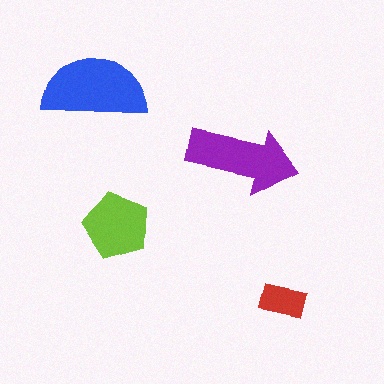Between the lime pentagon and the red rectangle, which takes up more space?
The lime pentagon.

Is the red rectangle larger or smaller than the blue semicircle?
Smaller.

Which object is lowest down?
The red rectangle is bottommost.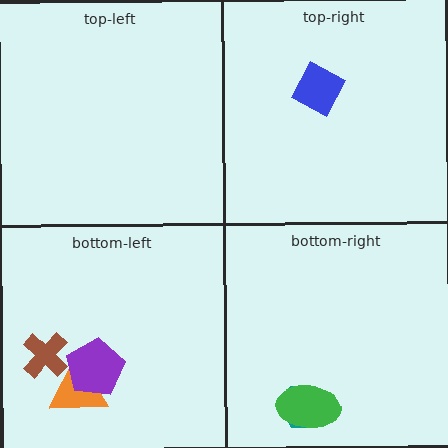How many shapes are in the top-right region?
1.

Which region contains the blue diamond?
The top-right region.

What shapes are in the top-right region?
The blue diamond.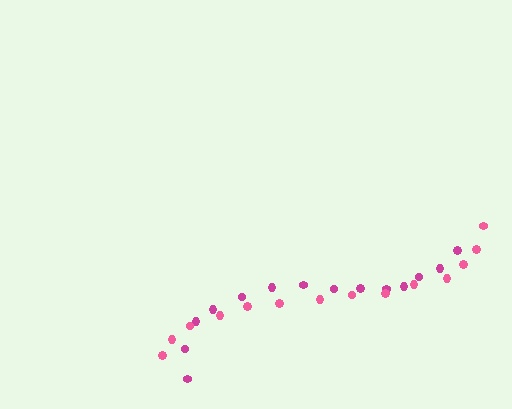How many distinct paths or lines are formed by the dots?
There are 2 distinct paths.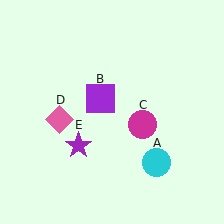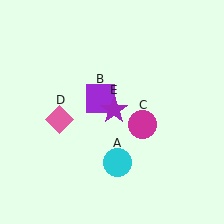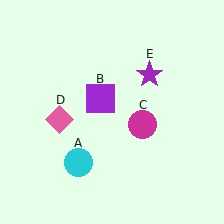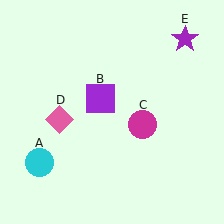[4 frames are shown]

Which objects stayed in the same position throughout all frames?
Purple square (object B) and magenta circle (object C) and pink diamond (object D) remained stationary.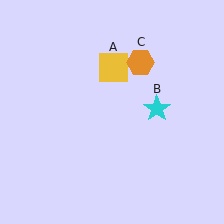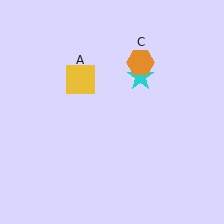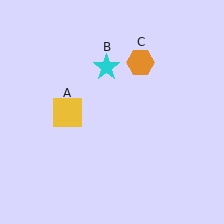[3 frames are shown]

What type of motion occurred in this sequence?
The yellow square (object A), cyan star (object B) rotated counterclockwise around the center of the scene.